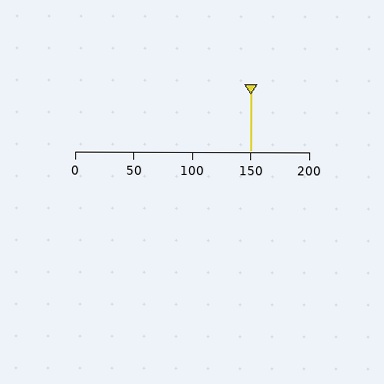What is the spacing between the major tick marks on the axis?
The major ticks are spaced 50 apart.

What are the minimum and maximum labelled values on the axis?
The axis runs from 0 to 200.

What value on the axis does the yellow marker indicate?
The marker indicates approximately 150.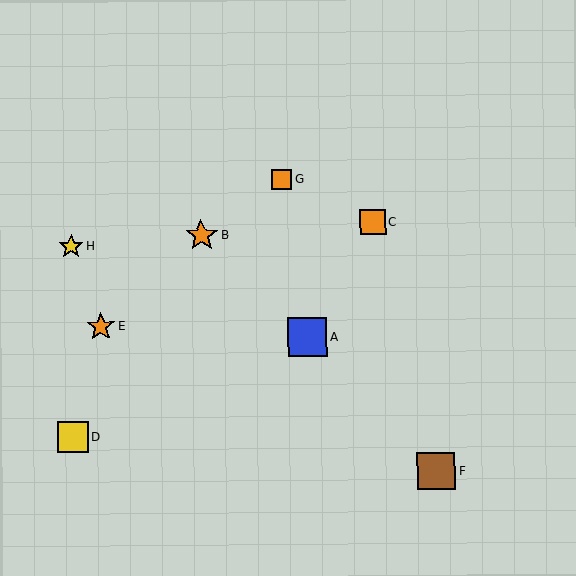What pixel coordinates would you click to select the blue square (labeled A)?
Click at (307, 337) to select the blue square A.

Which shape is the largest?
The blue square (labeled A) is the largest.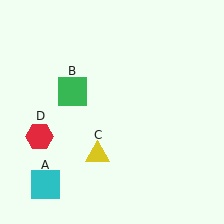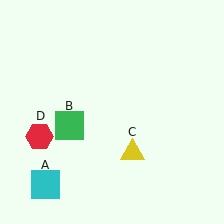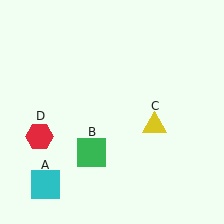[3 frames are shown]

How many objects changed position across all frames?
2 objects changed position: green square (object B), yellow triangle (object C).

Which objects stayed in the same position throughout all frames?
Cyan square (object A) and red hexagon (object D) remained stationary.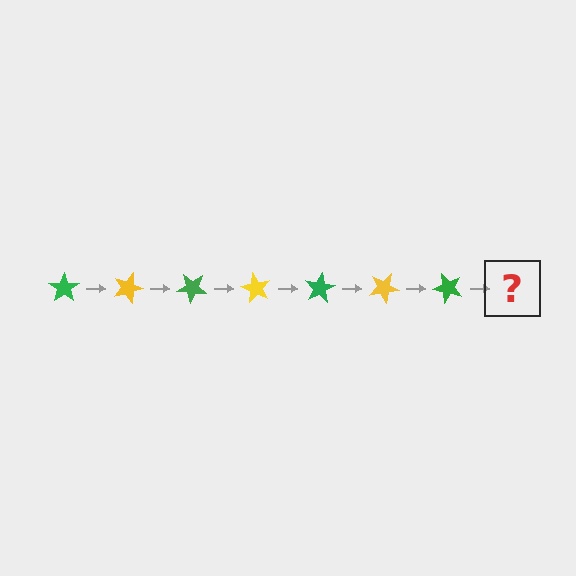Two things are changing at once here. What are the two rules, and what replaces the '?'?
The two rules are that it rotates 20 degrees each step and the color cycles through green and yellow. The '?' should be a yellow star, rotated 140 degrees from the start.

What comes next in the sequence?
The next element should be a yellow star, rotated 140 degrees from the start.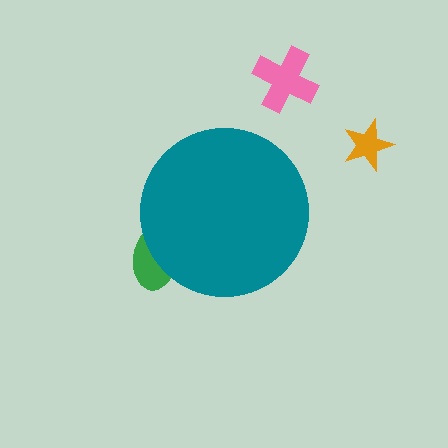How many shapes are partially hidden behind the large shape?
1 shape is partially hidden.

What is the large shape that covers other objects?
A teal circle.